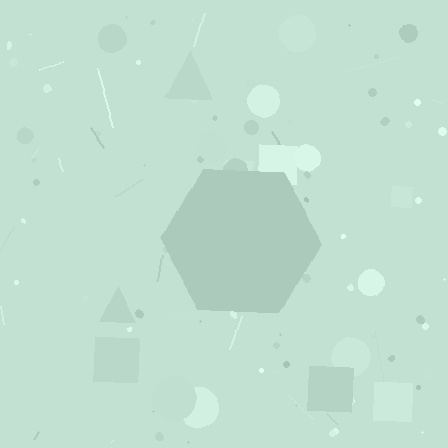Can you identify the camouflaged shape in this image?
The camouflaged shape is a hexagon.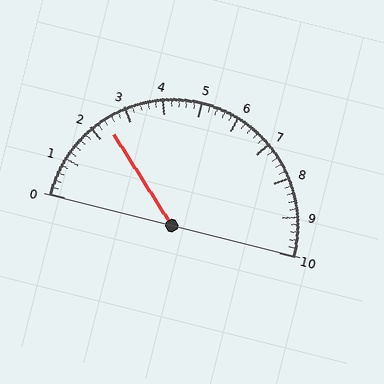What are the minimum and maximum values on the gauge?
The gauge ranges from 0 to 10.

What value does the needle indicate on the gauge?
The needle indicates approximately 2.4.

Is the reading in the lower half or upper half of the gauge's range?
The reading is in the lower half of the range (0 to 10).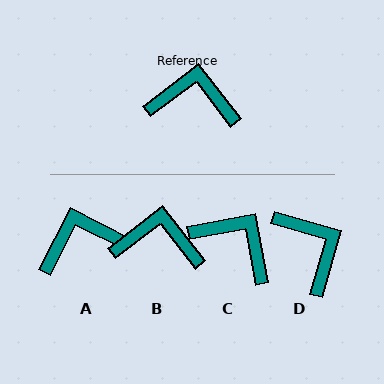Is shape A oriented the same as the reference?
No, it is off by about 26 degrees.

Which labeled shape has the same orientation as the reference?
B.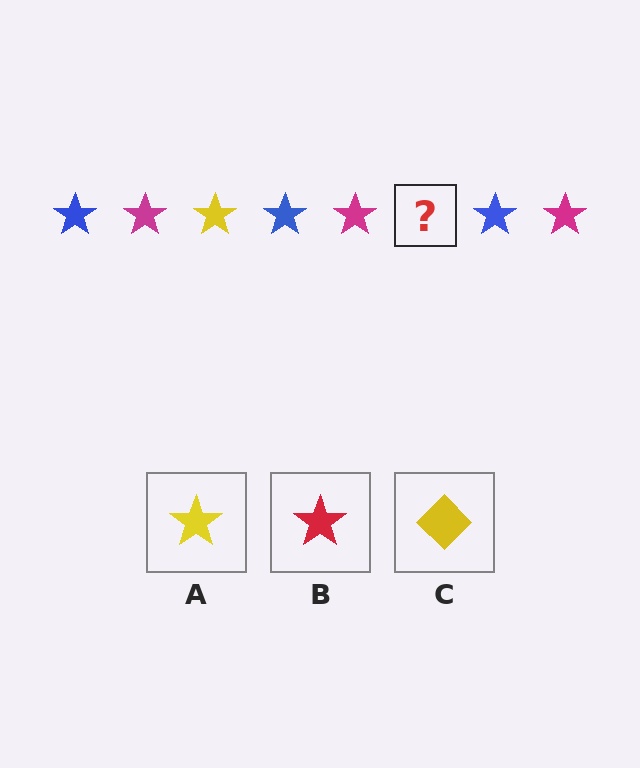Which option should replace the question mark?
Option A.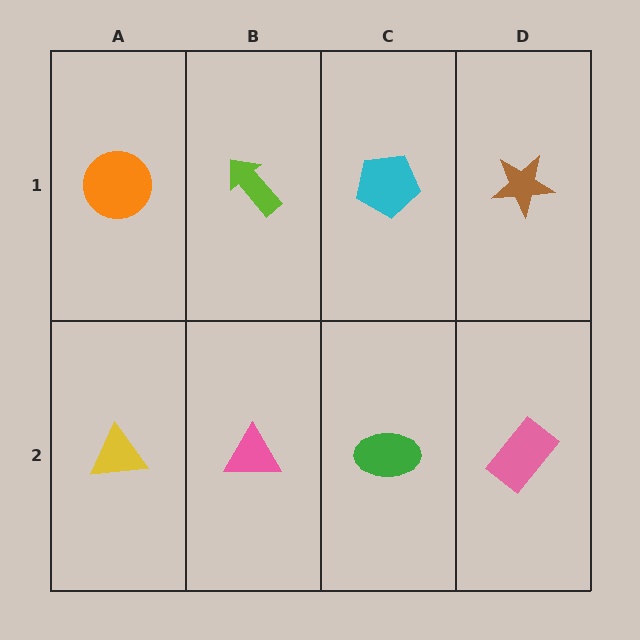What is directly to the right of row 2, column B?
A green ellipse.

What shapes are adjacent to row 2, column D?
A brown star (row 1, column D), a green ellipse (row 2, column C).